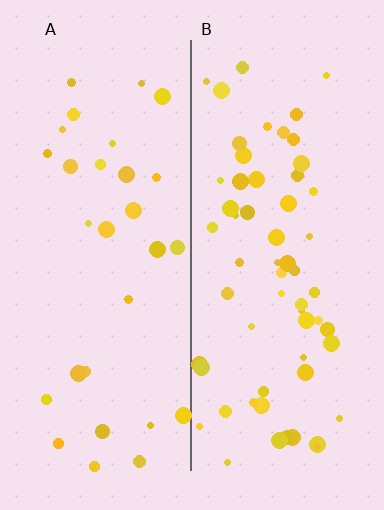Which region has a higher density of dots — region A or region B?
B (the right).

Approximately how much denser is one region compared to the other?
Approximately 2.0× — region B over region A.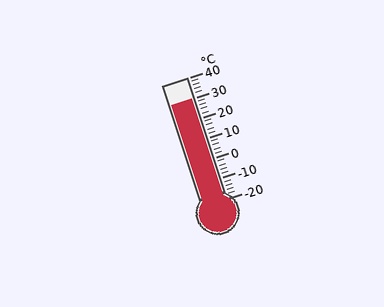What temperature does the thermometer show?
The thermometer shows approximately 30°C.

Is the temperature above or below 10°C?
The temperature is above 10°C.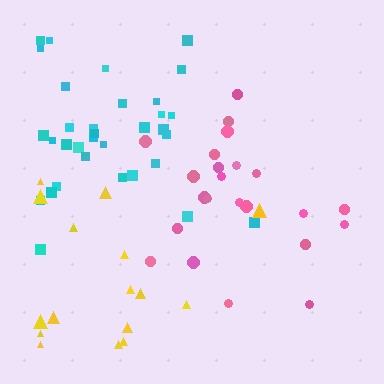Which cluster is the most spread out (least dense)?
Yellow.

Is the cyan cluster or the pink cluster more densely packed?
Cyan.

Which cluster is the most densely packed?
Cyan.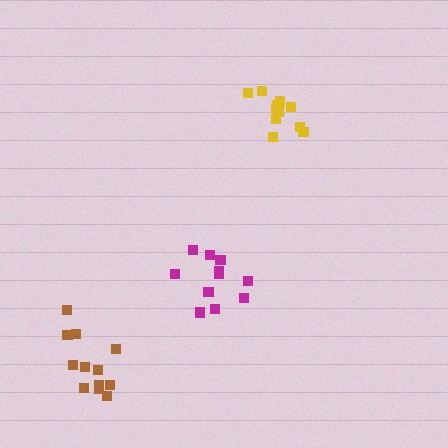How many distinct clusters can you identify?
There are 3 distinct clusters.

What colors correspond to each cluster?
The clusters are colored: magenta, yellow, brown.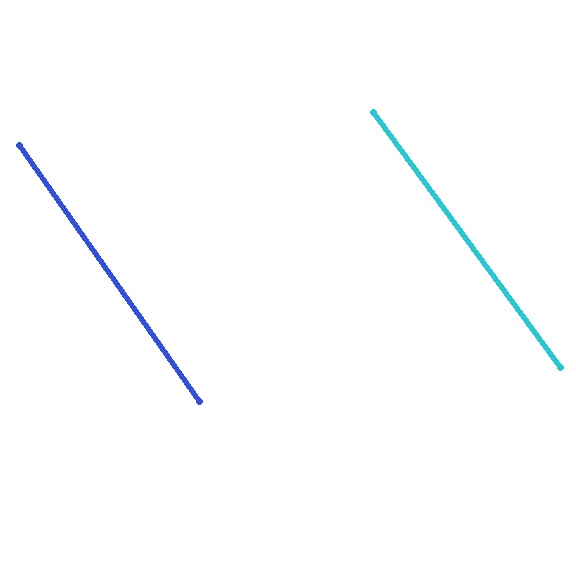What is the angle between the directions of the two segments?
Approximately 1 degree.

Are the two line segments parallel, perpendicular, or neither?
Parallel — their directions differ by only 1.0°.